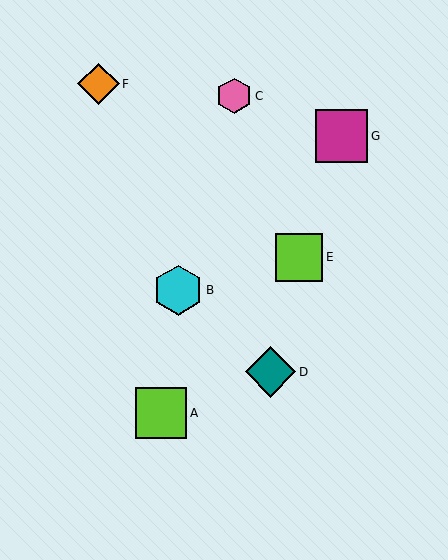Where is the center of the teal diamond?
The center of the teal diamond is at (271, 372).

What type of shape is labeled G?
Shape G is a magenta square.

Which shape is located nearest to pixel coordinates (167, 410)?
The lime square (labeled A) at (161, 413) is nearest to that location.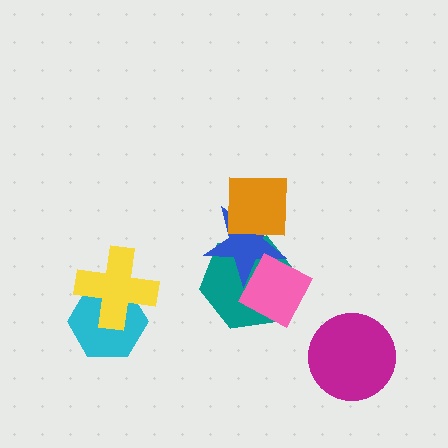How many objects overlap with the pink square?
2 objects overlap with the pink square.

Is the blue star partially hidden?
Yes, it is partially covered by another shape.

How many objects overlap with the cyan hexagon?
1 object overlaps with the cyan hexagon.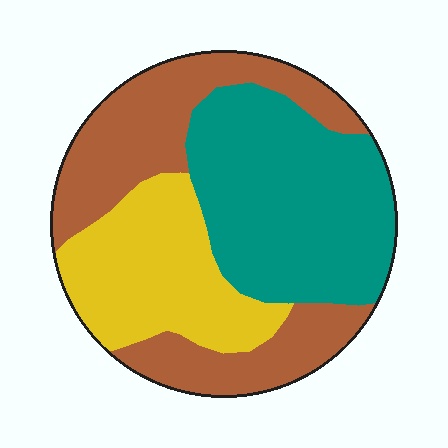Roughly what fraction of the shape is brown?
Brown covers about 35% of the shape.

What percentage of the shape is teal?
Teal takes up about three eighths (3/8) of the shape.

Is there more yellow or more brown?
Brown.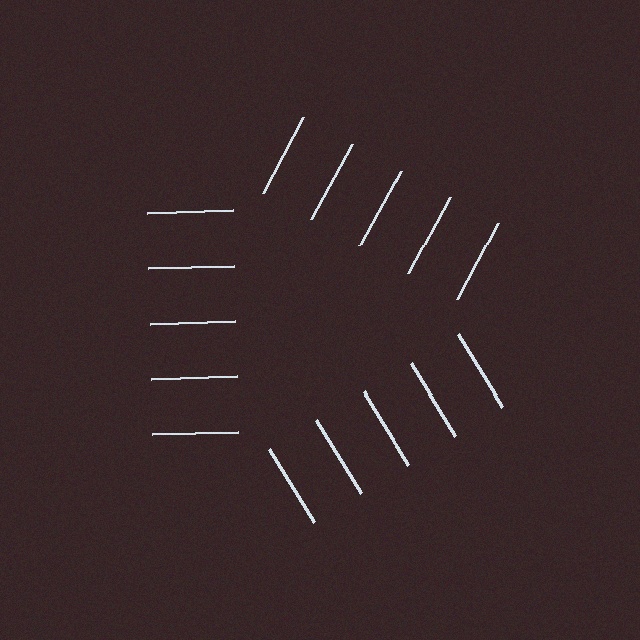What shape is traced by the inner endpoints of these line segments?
An illusory triangle — the line segments terminate on its edges but no continuous stroke is drawn.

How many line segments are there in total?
15 — 5 along each of the 3 edges.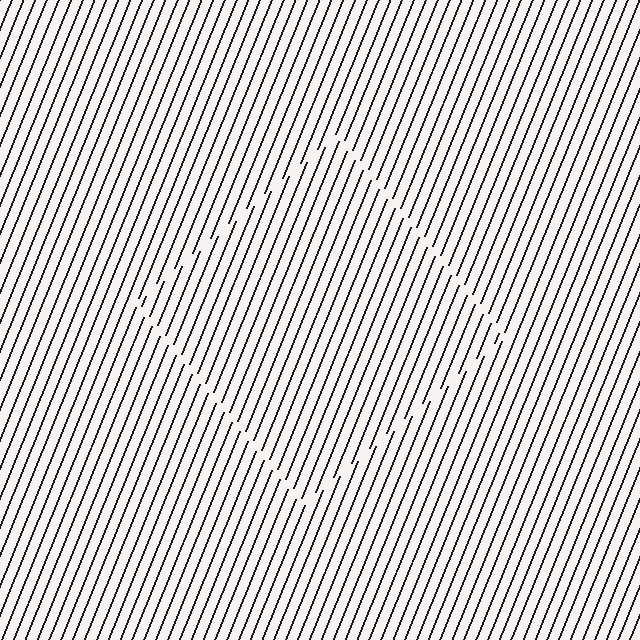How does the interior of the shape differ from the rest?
The interior of the shape contains the same grating, shifted by half a period — the contour is defined by the phase discontinuity where line-ends from the inner and outer gratings abut.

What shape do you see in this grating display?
An illusory square. The interior of the shape contains the same grating, shifted by half a period — the contour is defined by the phase discontinuity where line-ends from the inner and outer gratings abut.